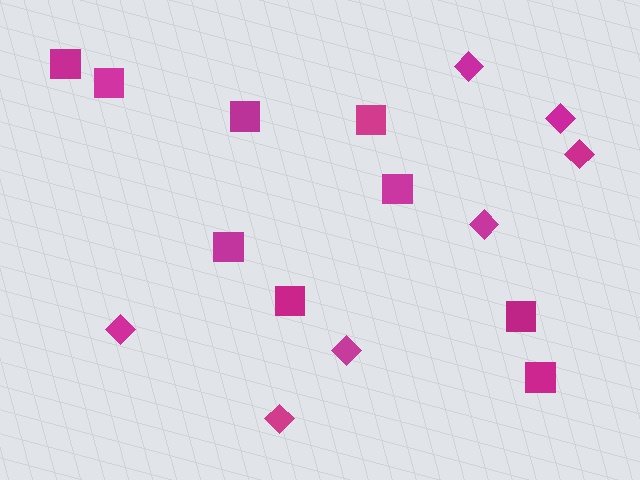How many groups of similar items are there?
There are 2 groups: one group of squares (9) and one group of diamonds (7).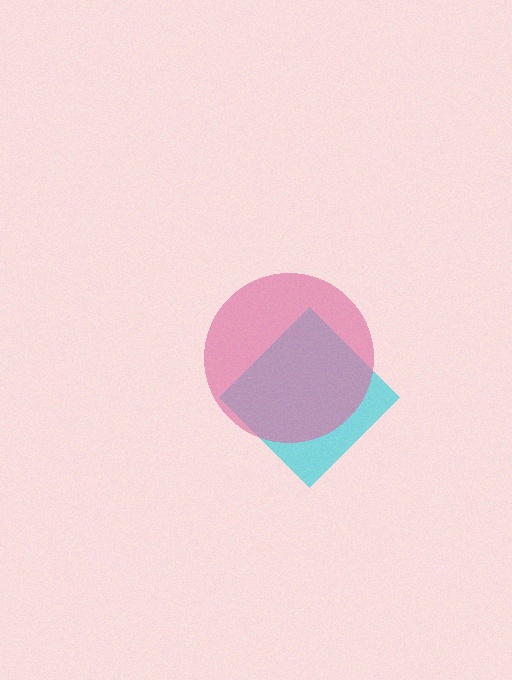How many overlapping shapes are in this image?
There are 2 overlapping shapes in the image.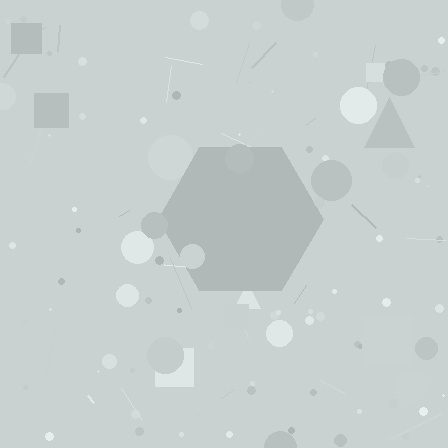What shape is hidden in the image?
A hexagon is hidden in the image.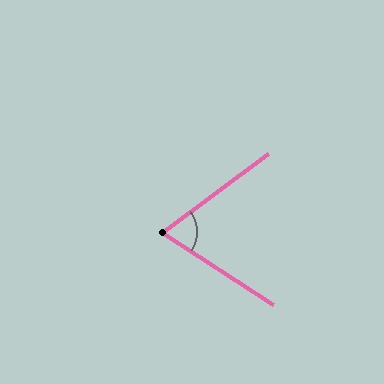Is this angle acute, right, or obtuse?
It is acute.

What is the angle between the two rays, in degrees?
Approximately 70 degrees.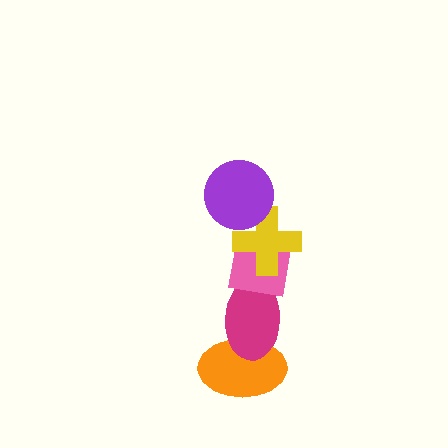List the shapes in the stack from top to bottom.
From top to bottom: the purple circle, the yellow cross, the pink square, the magenta ellipse, the orange ellipse.